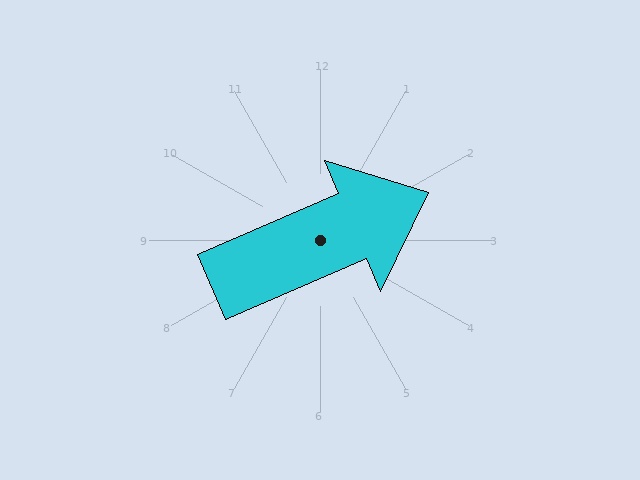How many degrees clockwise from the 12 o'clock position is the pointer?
Approximately 67 degrees.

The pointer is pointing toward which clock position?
Roughly 2 o'clock.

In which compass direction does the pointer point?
Northeast.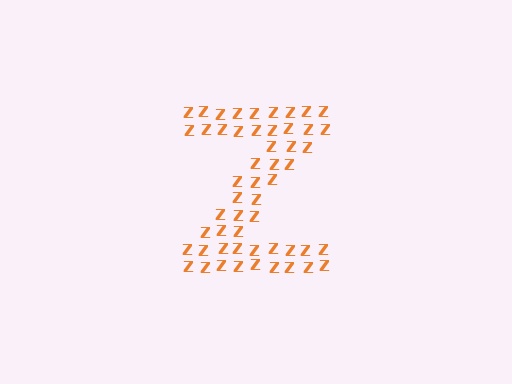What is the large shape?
The large shape is the letter Z.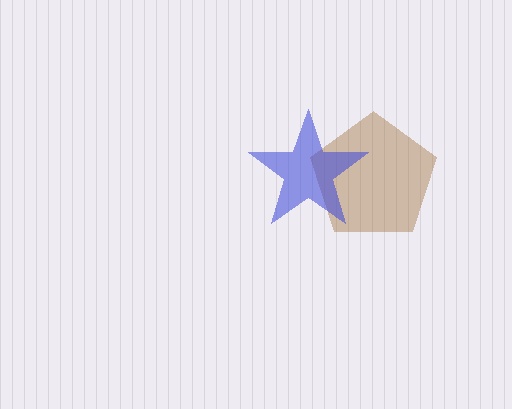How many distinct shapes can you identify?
There are 2 distinct shapes: a brown pentagon, a blue star.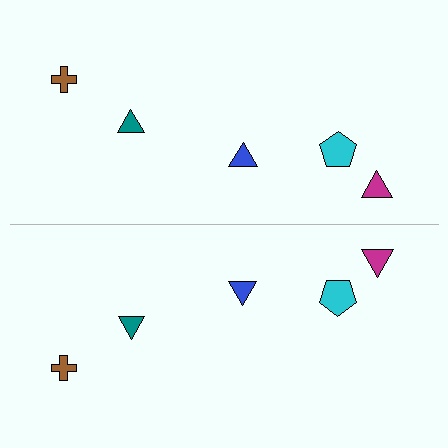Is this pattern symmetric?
Yes, this pattern has bilateral (reflection) symmetry.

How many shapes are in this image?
There are 10 shapes in this image.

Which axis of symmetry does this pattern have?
The pattern has a horizontal axis of symmetry running through the center of the image.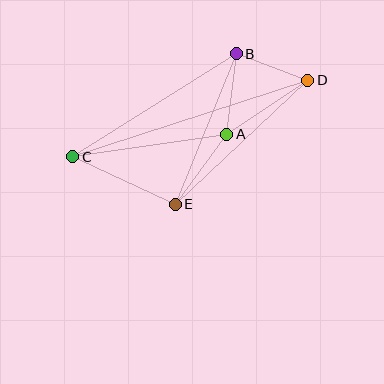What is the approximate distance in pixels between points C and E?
The distance between C and E is approximately 113 pixels.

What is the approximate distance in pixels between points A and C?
The distance between A and C is approximately 156 pixels.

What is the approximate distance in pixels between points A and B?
The distance between A and B is approximately 81 pixels.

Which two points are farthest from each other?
Points C and D are farthest from each other.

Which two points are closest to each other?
Points B and D are closest to each other.